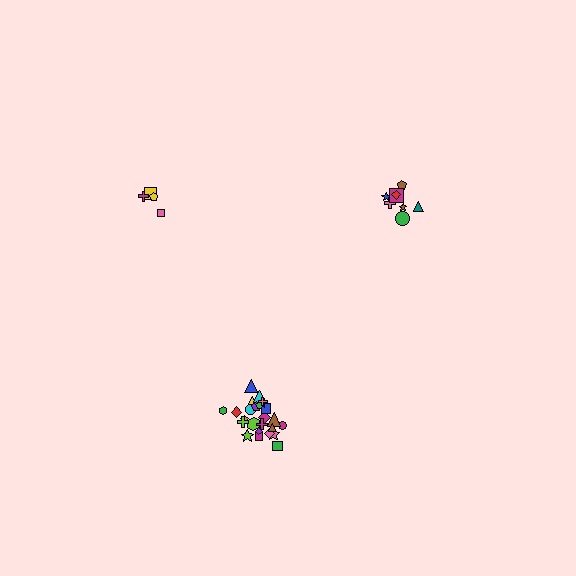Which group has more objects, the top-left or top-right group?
The top-right group.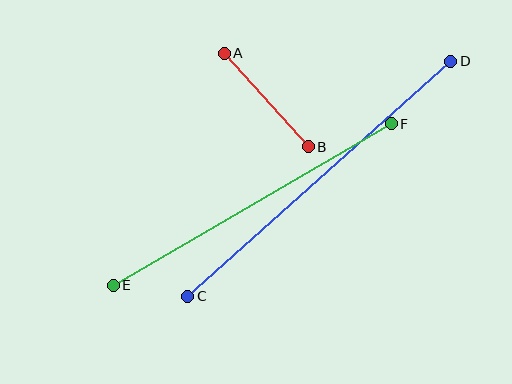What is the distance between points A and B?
The distance is approximately 126 pixels.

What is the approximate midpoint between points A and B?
The midpoint is at approximately (266, 100) pixels.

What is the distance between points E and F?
The distance is approximately 321 pixels.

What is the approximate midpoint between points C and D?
The midpoint is at approximately (319, 179) pixels.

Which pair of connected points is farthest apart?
Points C and D are farthest apart.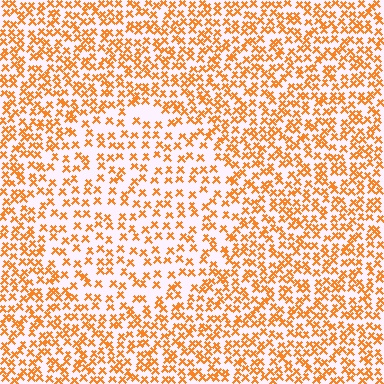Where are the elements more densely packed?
The elements are more densely packed outside the circle boundary.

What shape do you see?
I see a circle.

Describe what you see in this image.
The image contains small orange elements arranged at two different densities. A circle-shaped region is visible where the elements are less densely packed than the surrounding area.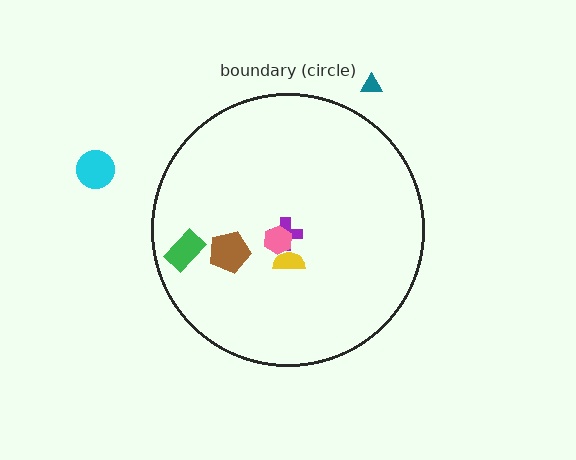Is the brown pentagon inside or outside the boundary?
Inside.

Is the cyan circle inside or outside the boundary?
Outside.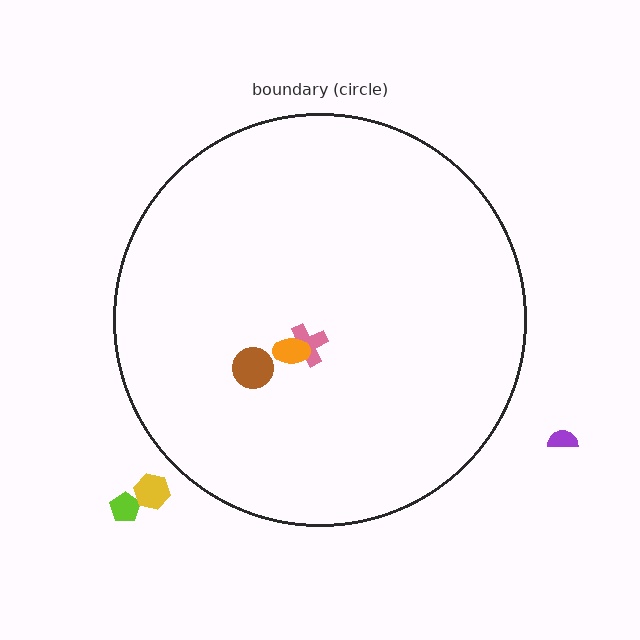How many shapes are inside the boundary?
3 inside, 3 outside.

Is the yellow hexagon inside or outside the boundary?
Outside.